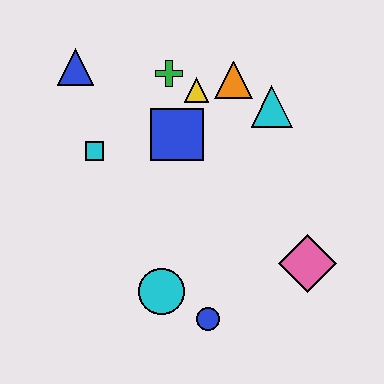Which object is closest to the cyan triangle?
The orange triangle is closest to the cyan triangle.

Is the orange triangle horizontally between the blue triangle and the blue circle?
No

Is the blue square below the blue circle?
No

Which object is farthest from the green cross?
The blue circle is farthest from the green cross.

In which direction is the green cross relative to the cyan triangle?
The green cross is to the left of the cyan triangle.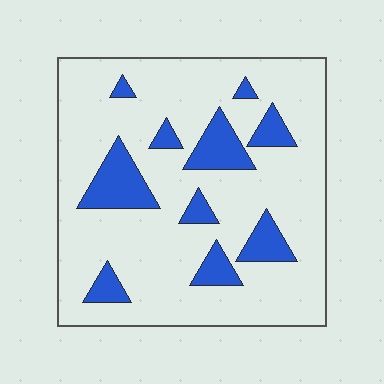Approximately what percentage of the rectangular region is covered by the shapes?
Approximately 20%.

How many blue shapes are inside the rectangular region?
10.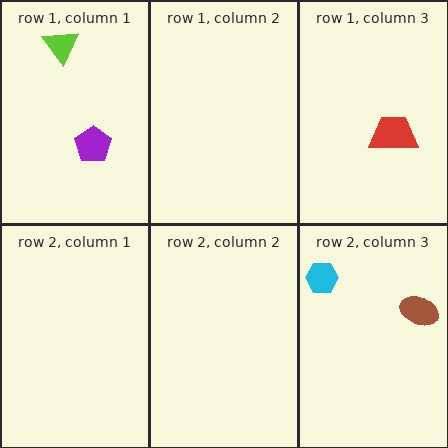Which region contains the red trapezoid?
The row 1, column 3 region.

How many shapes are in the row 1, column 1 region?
2.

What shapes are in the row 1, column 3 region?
The red trapezoid.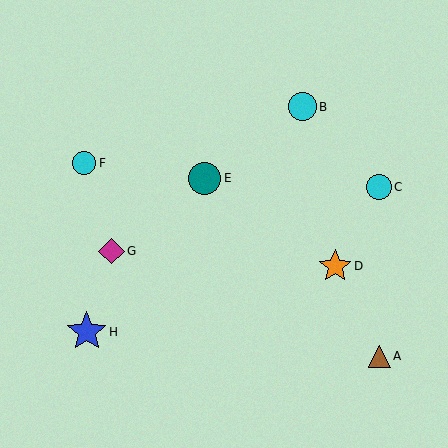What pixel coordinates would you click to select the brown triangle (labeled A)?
Click at (380, 356) to select the brown triangle A.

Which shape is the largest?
The blue star (labeled H) is the largest.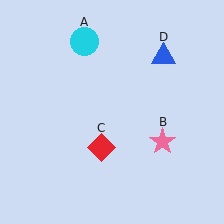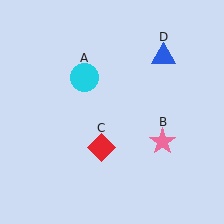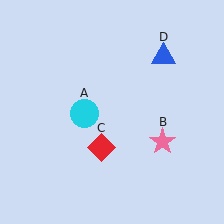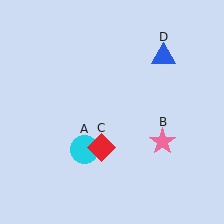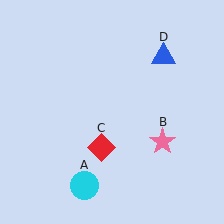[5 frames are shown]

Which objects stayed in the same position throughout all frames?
Pink star (object B) and red diamond (object C) and blue triangle (object D) remained stationary.